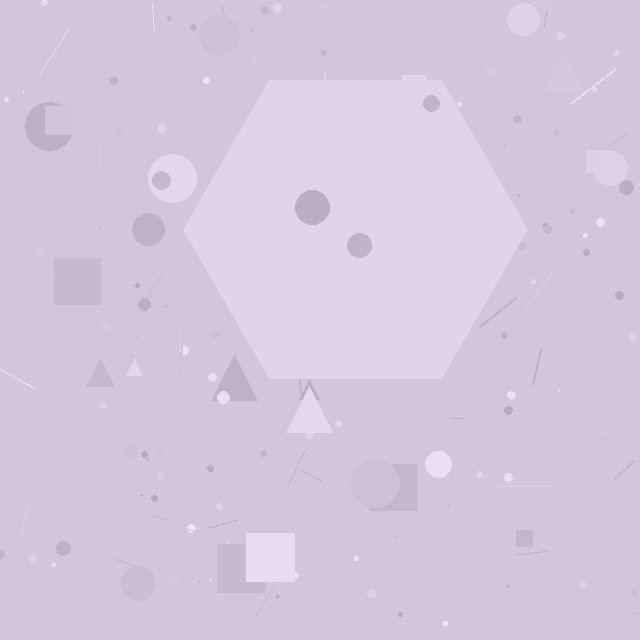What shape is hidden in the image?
A hexagon is hidden in the image.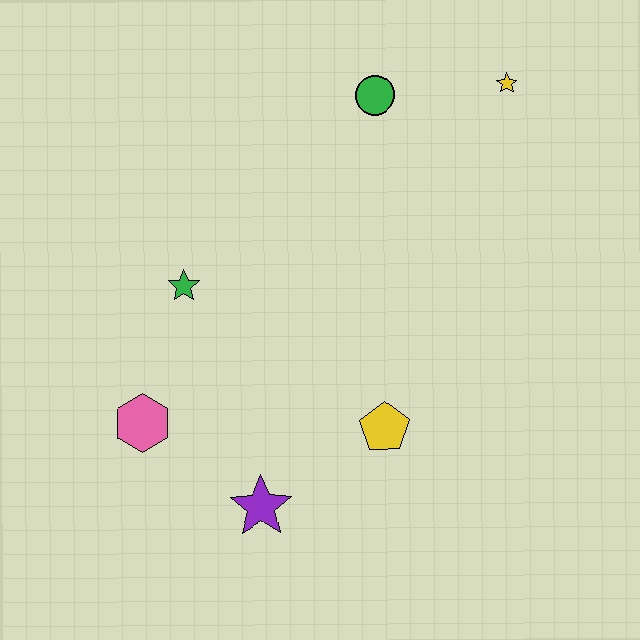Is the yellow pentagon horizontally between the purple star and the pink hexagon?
No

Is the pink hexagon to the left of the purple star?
Yes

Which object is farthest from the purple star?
The yellow star is farthest from the purple star.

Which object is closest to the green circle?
The yellow star is closest to the green circle.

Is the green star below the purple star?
No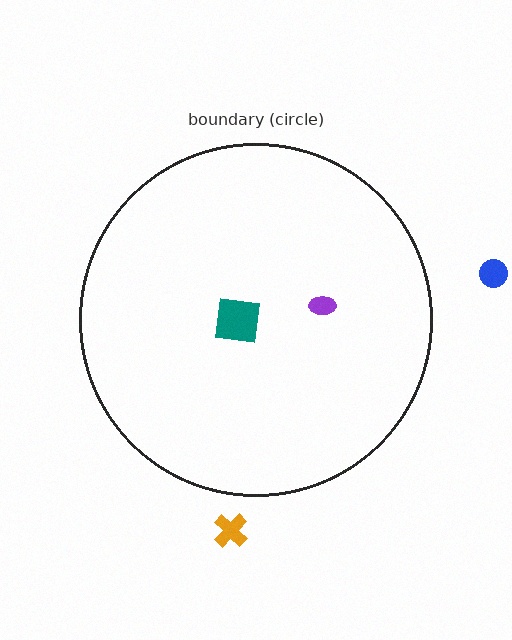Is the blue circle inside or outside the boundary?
Outside.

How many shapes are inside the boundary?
2 inside, 2 outside.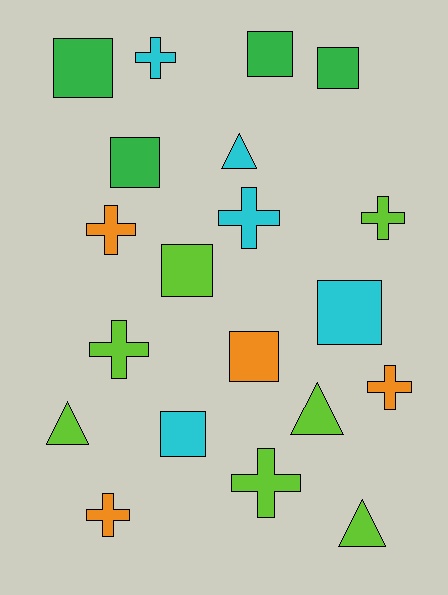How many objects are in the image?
There are 20 objects.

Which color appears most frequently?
Lime, with 7 objects.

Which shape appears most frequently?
Square, with 8 objects.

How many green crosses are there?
There are no green crosses.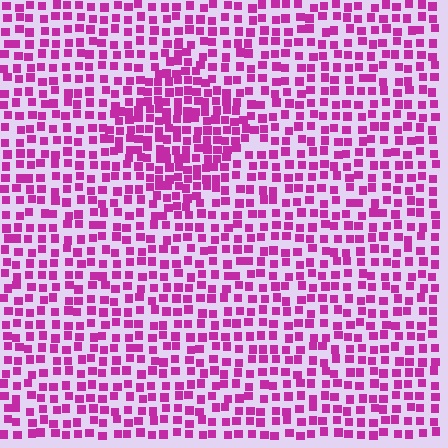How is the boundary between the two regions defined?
The boundary is defined by a change in element density (approximately 1.6x ratio). All elements are the same color, size, and shape.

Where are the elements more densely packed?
The elements are more densely packed inside the diamond boundary.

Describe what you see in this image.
The image contains small magenta elements arranged at two different densities. A diamond-shaped region is visible where the elements are more densely packed than the surrounding area.